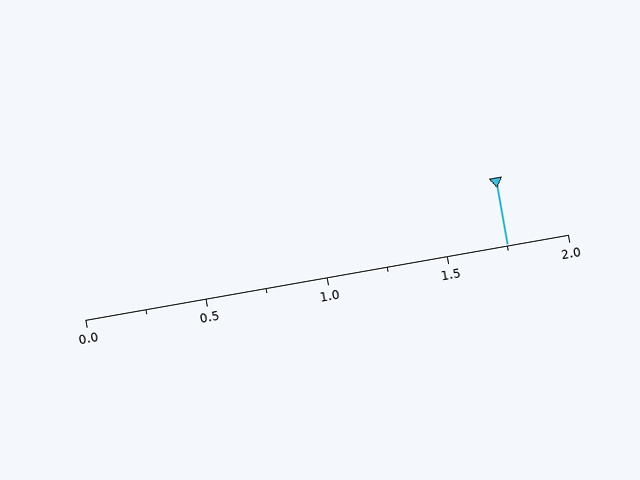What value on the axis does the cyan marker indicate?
The marker indicates approximately 1.75.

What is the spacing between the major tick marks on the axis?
The major ticks are spaced 0.5 apart.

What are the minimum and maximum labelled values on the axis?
The axis runs from 0.0 to 2.0.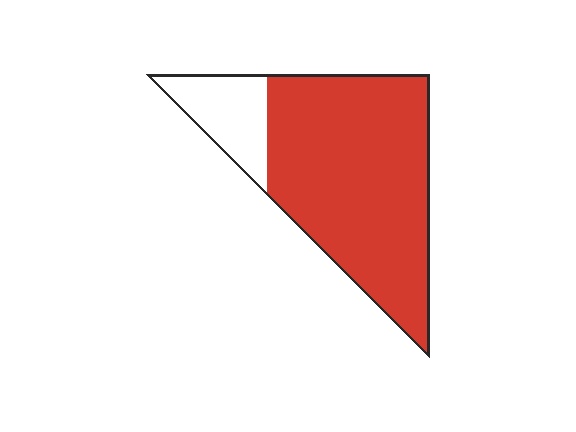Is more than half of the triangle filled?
Yes.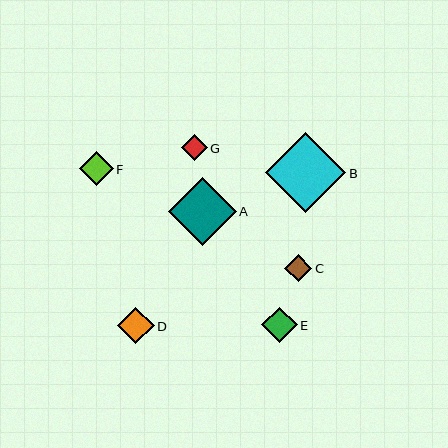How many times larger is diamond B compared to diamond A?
Diamond B is approximately 1.2 times the size of diamond A.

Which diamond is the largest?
Diamond B is the largest with a size of approximately 80 pixels.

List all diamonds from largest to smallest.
From largest to smallest: B, A, D, E, F, C, G.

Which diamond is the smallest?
Diamond G is the smallest with a size of approximately 26 pixels.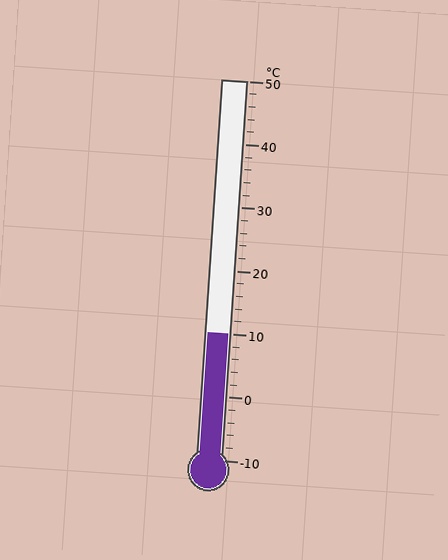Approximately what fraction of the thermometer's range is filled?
The thermometer is filled to approximately 35% of its range.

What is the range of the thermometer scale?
The thermometer scale ranges from -10°C to 50°C.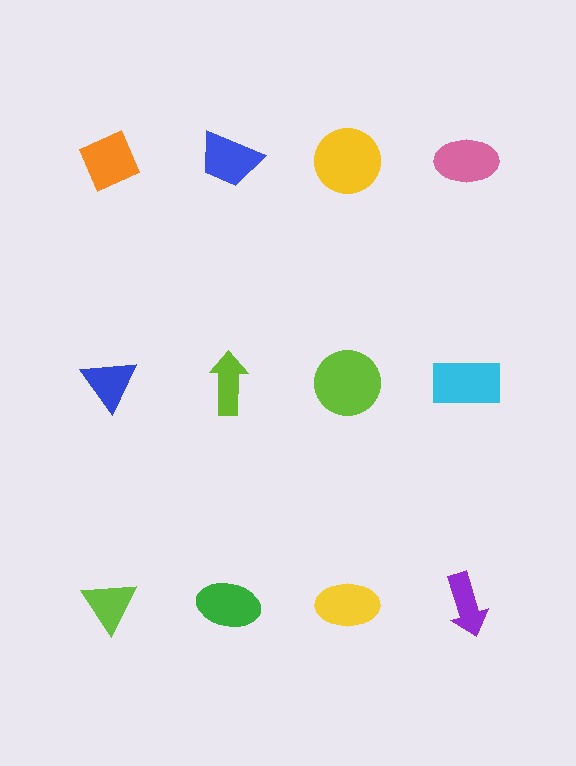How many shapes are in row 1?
4 shapes.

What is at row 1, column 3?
A yellow circle.